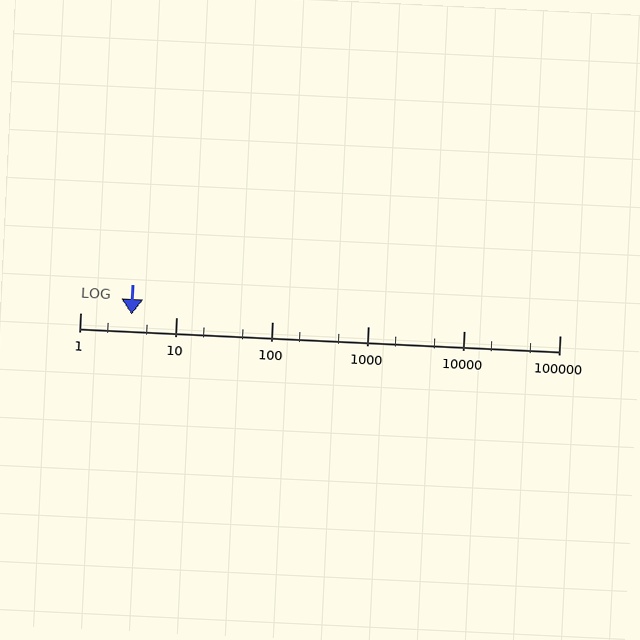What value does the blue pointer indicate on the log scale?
The pointer indicates approximately 3.4.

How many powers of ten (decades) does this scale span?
The scale spans 5 decades, from 1 to 100000.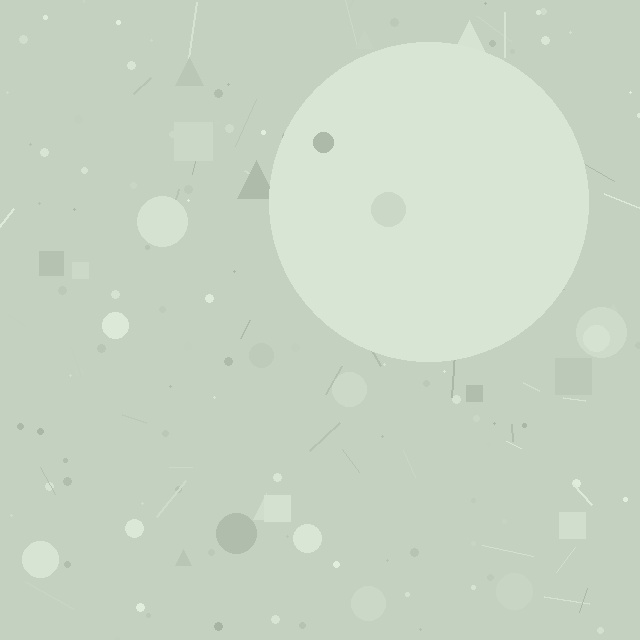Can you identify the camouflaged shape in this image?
The camouflaged shape is a circle.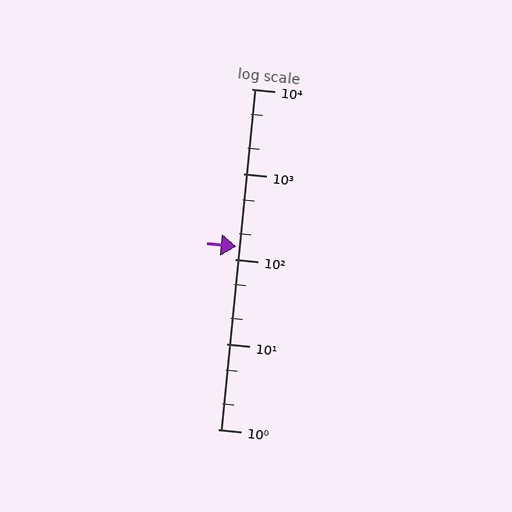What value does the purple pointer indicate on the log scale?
The pointer indicates approximately 140.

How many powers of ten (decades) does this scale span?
The scale spans 4 decades, from 1 to 10000.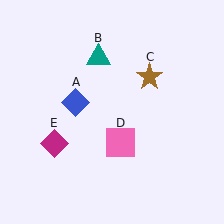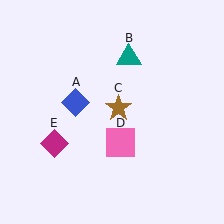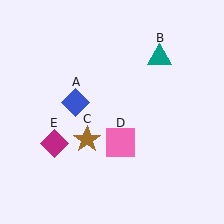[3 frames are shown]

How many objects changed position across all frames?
2 objects changed position: teal triangle (object B), brown star (object C).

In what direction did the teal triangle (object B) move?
The teal triangle (object B) moved right.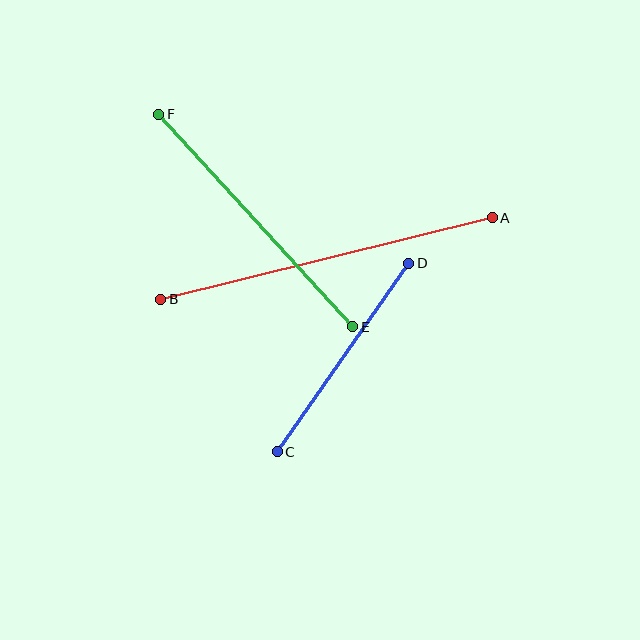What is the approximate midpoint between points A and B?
The midpoint is at approximately (327, 258) pixels.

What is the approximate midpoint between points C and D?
The midpoint is at approximately (343, 358) pixels.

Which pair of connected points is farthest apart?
Points A and B are farthest apart.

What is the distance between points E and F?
The distance is approximately 288 pixels.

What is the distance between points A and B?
The distance is approximately 341 pixels.